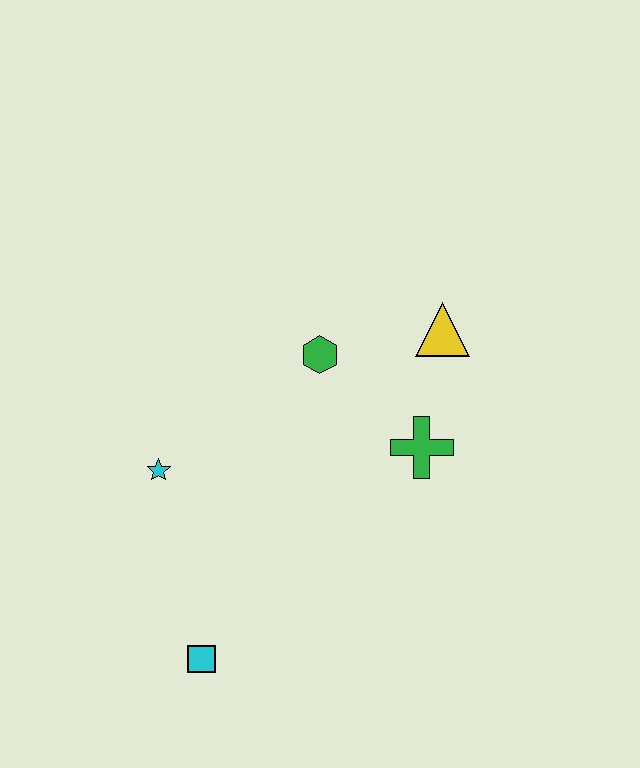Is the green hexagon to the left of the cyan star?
No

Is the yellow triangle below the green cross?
No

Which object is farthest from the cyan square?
The yellow triangle is farthest from the cyan square.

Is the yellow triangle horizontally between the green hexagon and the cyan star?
No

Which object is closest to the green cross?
The yellow triangle is closest to the green cross.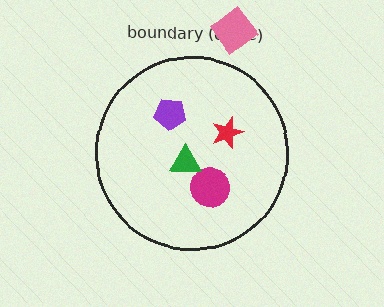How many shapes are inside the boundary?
4 inside, 1 outside.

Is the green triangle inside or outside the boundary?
Inside.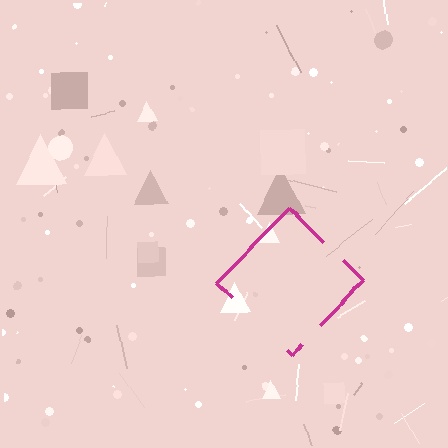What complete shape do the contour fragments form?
The contour fragments form a diamond.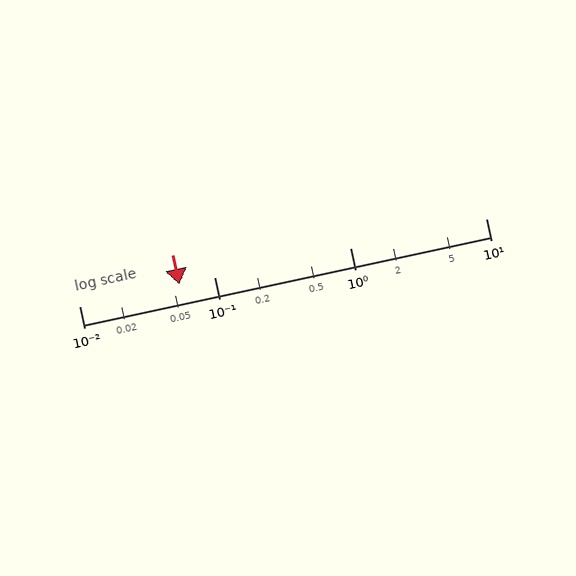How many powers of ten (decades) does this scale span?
The scale spans 3 decades, from 0.01 to 10.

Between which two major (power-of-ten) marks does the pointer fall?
The pointer is between 0.01 and 0.1.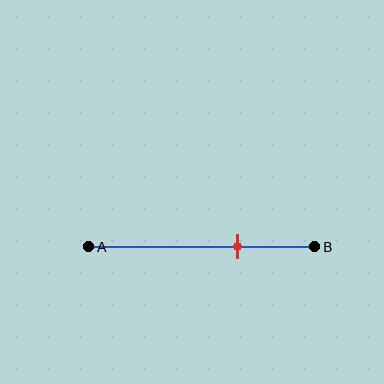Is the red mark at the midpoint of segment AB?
No, the mark is at about 65% from A, not at the 50% midpoint.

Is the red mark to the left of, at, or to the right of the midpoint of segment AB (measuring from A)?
The red mark is to the right of the midpoint of segment AB.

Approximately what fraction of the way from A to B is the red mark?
The red mark is approximately 65% of the way from A to B.